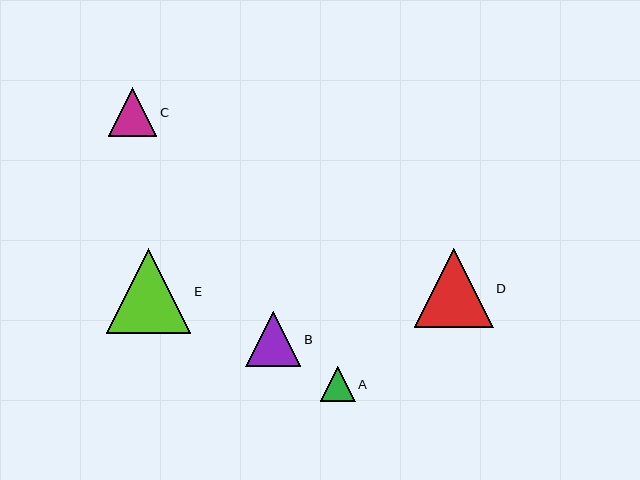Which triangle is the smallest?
Triangle A is the smallest with a size of approximately 35 pixels.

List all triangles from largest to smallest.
From largest to smallest: E, D, B, C, A.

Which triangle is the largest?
Triangle E is the largest with a size of approximately 85 pixels.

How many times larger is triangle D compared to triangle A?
Triangle D is approximately 2.3 times the size of triangle A.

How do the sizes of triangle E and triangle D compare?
Triangle E and triangle D are approximately the same size.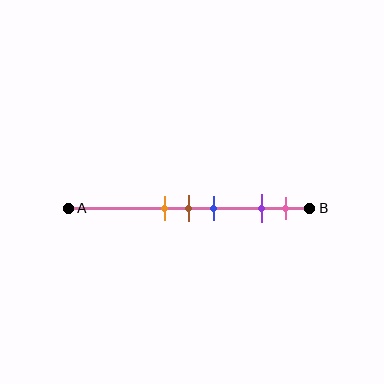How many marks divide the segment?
There are 5 marks dividing the segment.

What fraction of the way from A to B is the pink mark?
The pink mark is approximately 90% (0.9) of the way from A to B.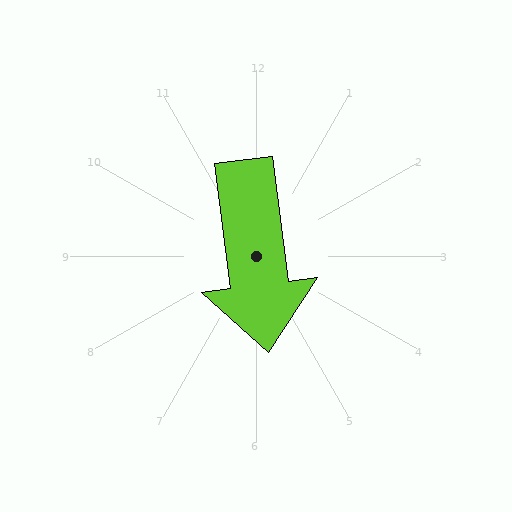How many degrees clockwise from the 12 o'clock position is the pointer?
Approximately 173 degrees.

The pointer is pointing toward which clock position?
Roughly 6 o'clock.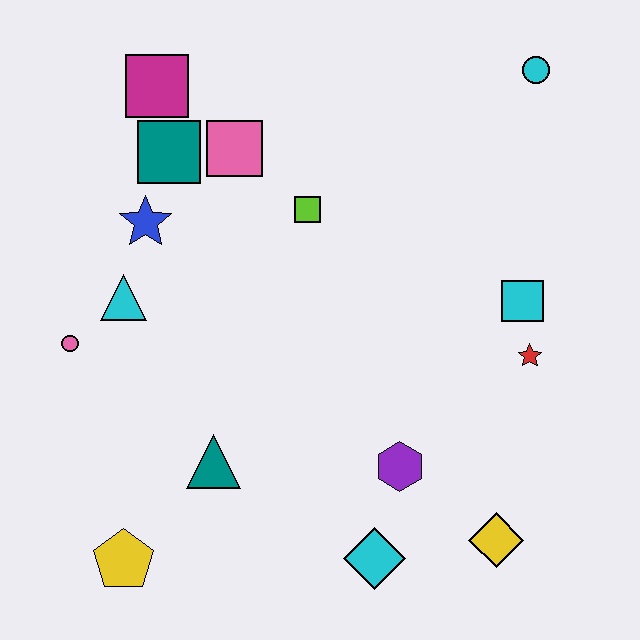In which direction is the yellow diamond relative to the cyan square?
The yellow diamond is below the cyan square.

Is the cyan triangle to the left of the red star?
Yes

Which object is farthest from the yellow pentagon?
The cyan circle is farthest from the yellow pentagon.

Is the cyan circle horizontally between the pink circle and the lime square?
No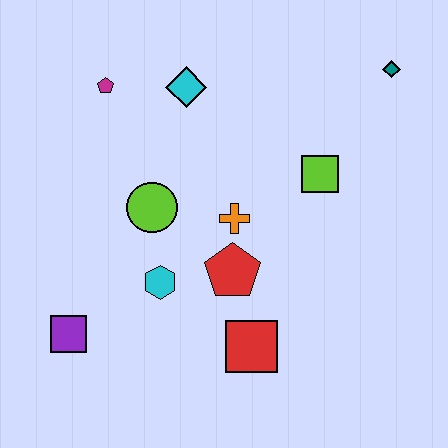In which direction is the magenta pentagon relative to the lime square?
The magenta pentagon is to the left of the lime square.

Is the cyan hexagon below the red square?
No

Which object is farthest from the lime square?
The purple square is farthest from the lime square.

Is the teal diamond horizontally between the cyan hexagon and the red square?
No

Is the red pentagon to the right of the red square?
No